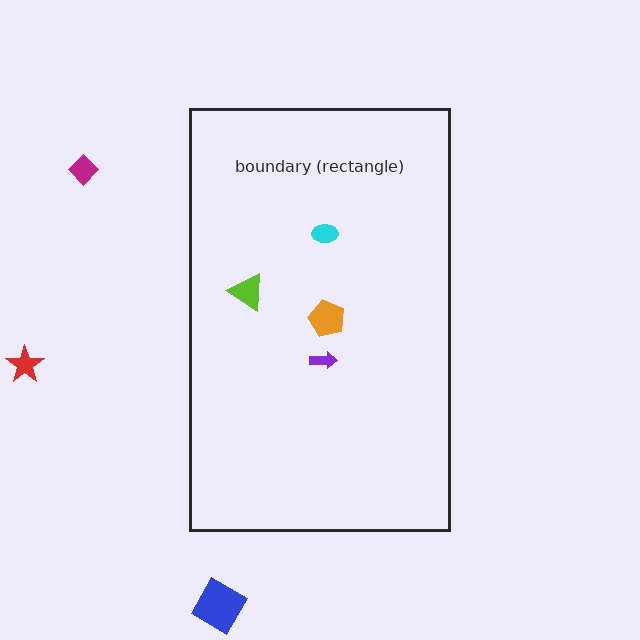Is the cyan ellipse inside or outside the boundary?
Inside.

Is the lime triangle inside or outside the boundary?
Inside.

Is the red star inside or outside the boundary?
Outside.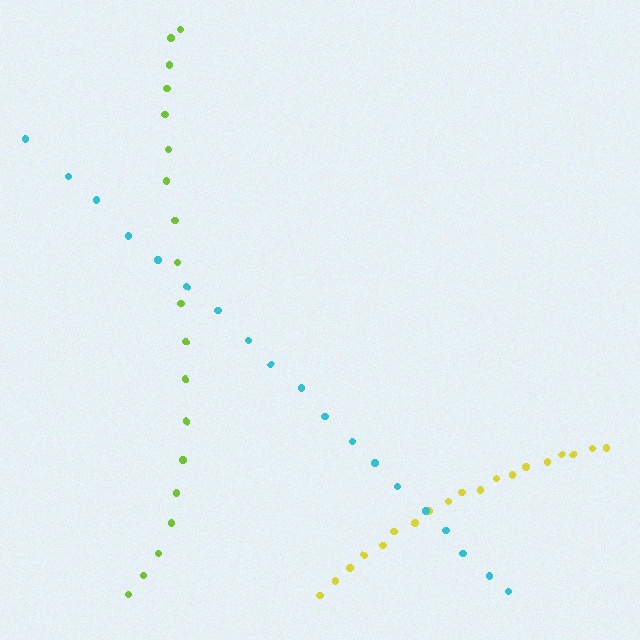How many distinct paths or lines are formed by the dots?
There are 3 distinct paths.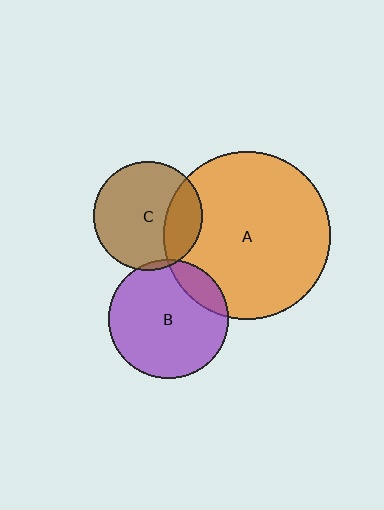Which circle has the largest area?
Circle A (orange).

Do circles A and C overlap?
Yes.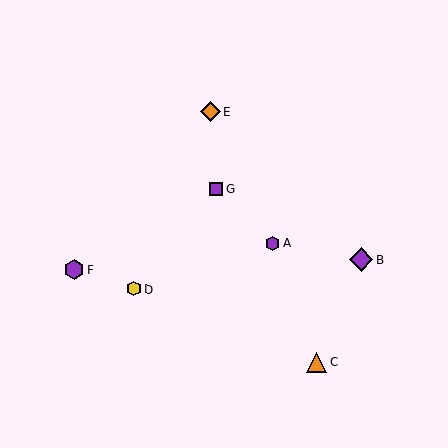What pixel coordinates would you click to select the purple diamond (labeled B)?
Click at (361, 260) to select the purple diamond B.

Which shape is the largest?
The purple diamond (labeled B) is the largest.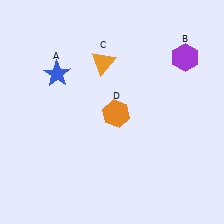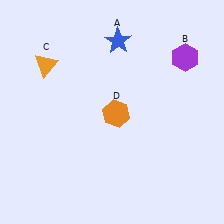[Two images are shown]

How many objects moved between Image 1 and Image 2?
2 objects moved between the two images.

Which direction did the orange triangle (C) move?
The orange triangle (C) moved left.